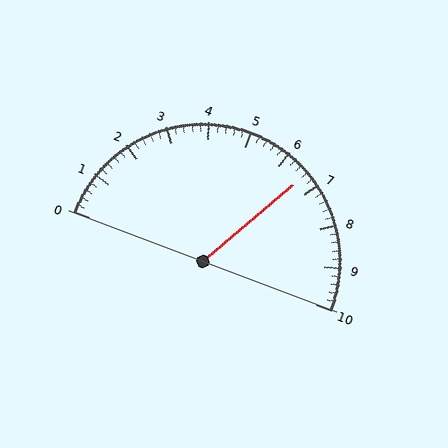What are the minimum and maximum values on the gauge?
The gauge ranges from 0 to 10.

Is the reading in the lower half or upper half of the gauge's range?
The reading is in the upper half of the range (0 to 10).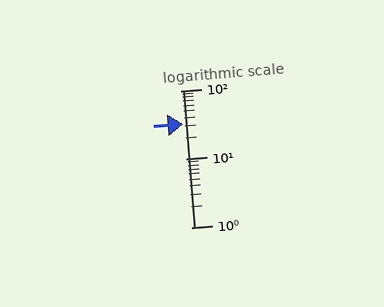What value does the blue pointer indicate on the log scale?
The pointer indicates approximately 32.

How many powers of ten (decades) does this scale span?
The scale spans 2 decades, from 1 to 100.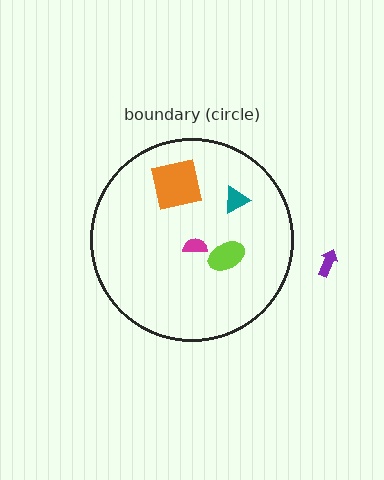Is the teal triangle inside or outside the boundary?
Inside.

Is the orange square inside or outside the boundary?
Inside.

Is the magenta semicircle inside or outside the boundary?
Inside.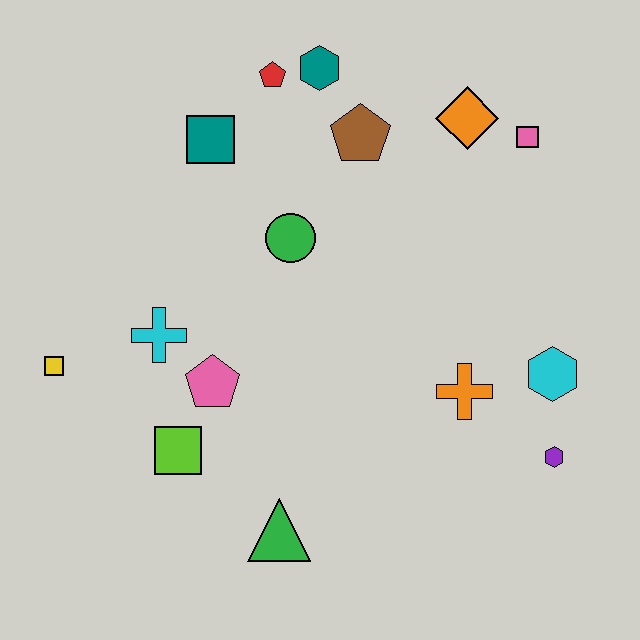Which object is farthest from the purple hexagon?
The yellow square is farthest from the purple hexagon.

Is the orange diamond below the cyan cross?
No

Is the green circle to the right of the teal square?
Yes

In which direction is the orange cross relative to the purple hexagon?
The orange cross is to the left of the purple hexagon.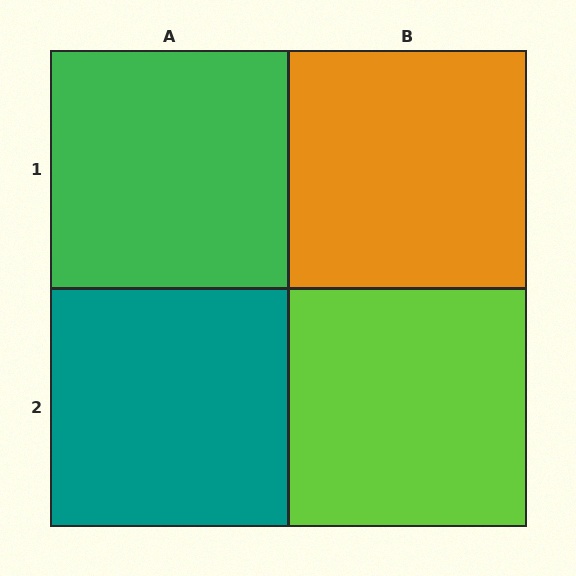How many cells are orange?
1 cell is orange.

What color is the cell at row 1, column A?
Green.